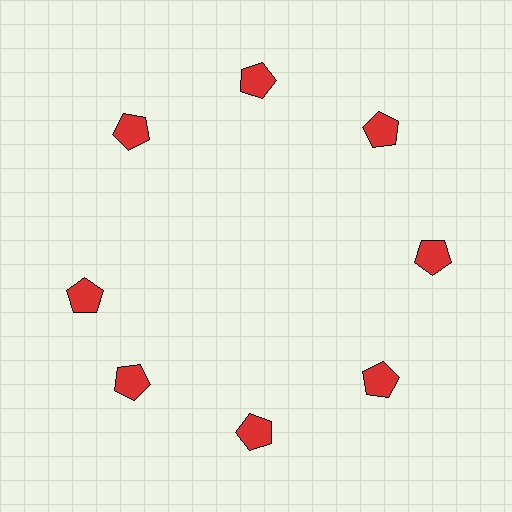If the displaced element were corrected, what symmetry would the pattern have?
It would have 8-fold rotational symmetry — the pattern would map onto itself every 45 degrees.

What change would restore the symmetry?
The symmetry would be restored by rotating it back into even spacing with its neighbors so that all 8 pentagons sit at equal angles and equal distance from the center.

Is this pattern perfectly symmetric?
No. The 8 red pentagons are arranged in a ring, but one element near the 9 o'clock position is rotated out of alignment along the ring, breaking the 8-fold rotational symmetry.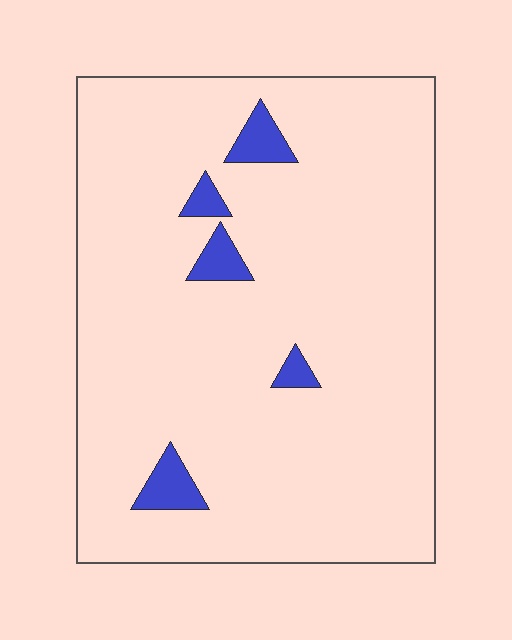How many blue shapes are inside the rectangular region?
5.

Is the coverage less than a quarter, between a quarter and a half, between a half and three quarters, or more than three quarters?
Less than a quarter.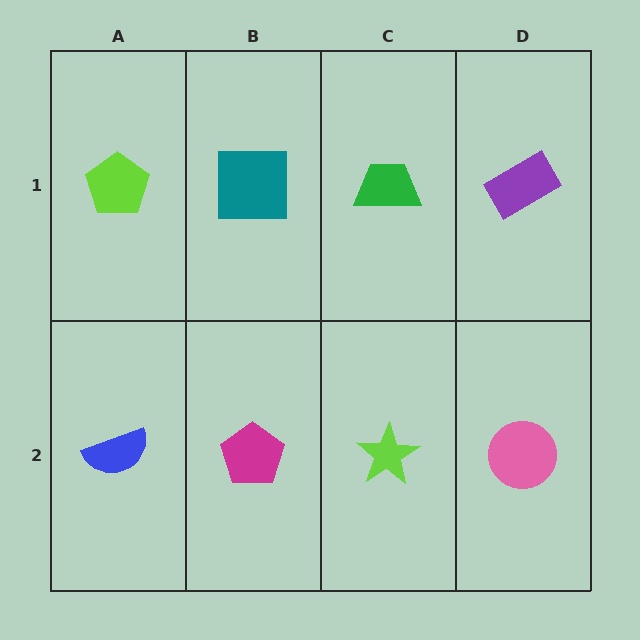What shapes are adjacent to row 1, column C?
A lime star (row 2, column C), a teal square (row 1, column B), a purple rectangle (row 1, column D).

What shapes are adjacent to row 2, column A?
A lime pentagon (row 1, column A), a magenta pentagon (row 2, column B).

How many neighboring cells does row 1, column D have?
2.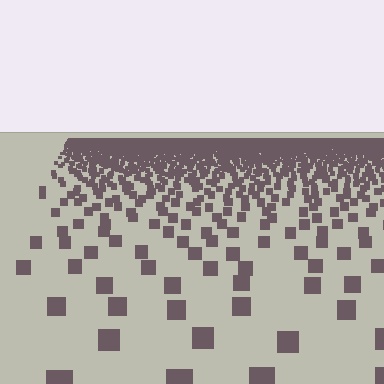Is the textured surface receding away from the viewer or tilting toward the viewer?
The surface is receding away from the viewer. Texture elements get smaller and denser toward the top.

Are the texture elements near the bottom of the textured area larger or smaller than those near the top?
Larger. Near the bottom, elements are closer to the viewer and appear at a bigger on-screen size.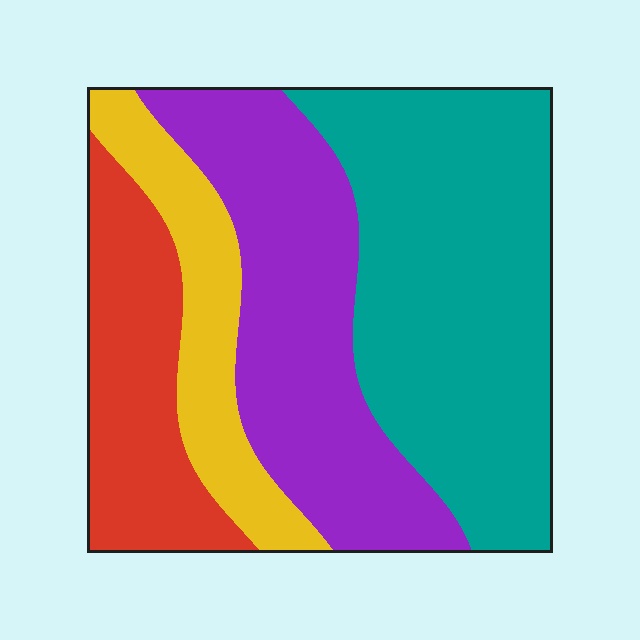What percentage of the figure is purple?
Purple takes up about one quarter (1/4) of the figure.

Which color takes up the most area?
Teal, at roughly 40%.